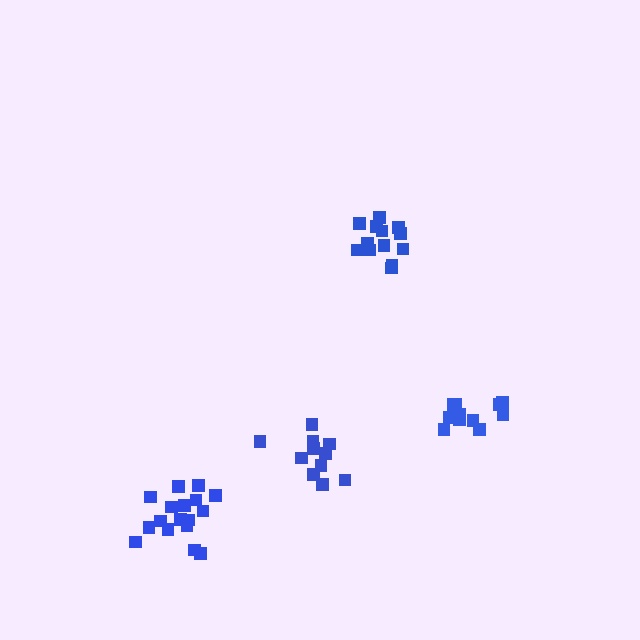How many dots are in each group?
Group 1: 13 dots, Group 2: 11 dots, Group 3: 11 dots, Group 4: 17 dots (52 total).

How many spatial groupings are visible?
There are 4 spatial groupings.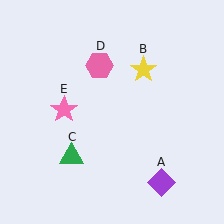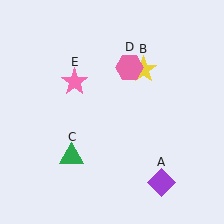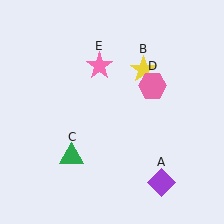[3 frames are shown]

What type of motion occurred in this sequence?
The pink hexagon (object D), pink star (object E) rotated clockwise around the center of the scene.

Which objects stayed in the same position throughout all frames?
Purple diamond (object A) and yellow star (object B) and green triangle (object C) remained stationary.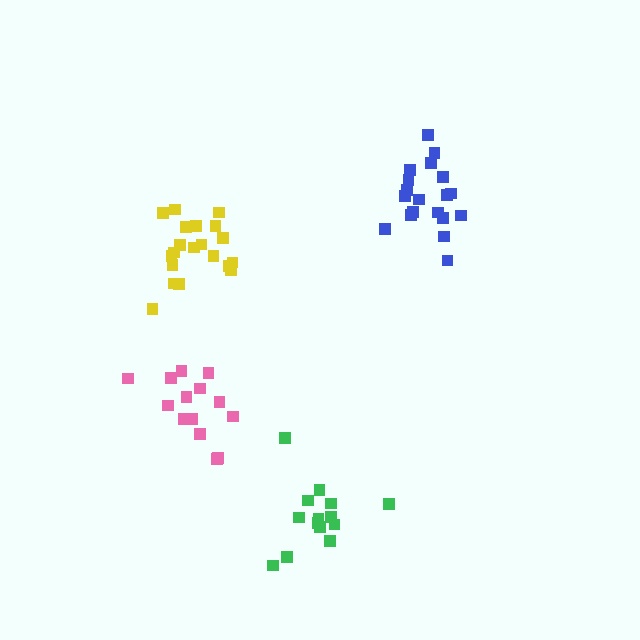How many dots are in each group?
Group 1: 20 dots, Group 2: 14 dots, Group 3: 19 dots, Group 4: 14 dots (67 total).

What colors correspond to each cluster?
The clusters are colored: yellow, pink, blue, green.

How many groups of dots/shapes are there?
There are 4 groups.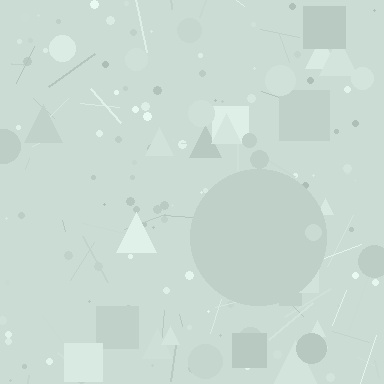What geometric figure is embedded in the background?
A circle is embedded in the background.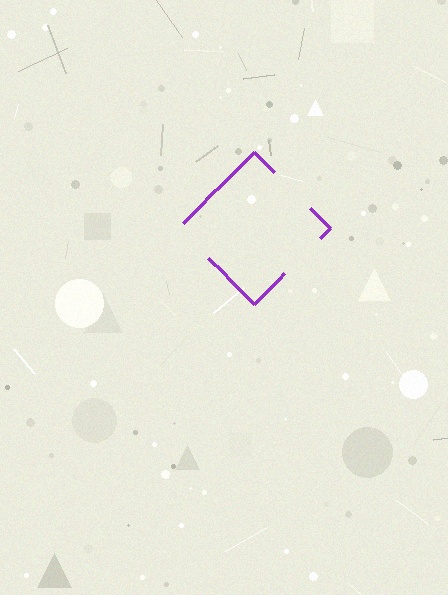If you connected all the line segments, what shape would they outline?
They would outline a diamond.